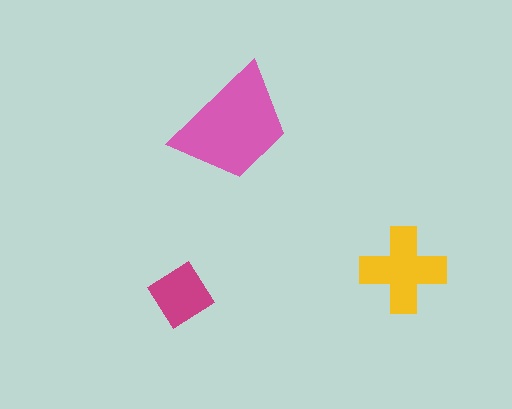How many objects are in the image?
There are 3 objects in the image.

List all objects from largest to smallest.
The pink trapezoid, the yellow cross, the magenta diamond.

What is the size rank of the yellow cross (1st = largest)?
2nd.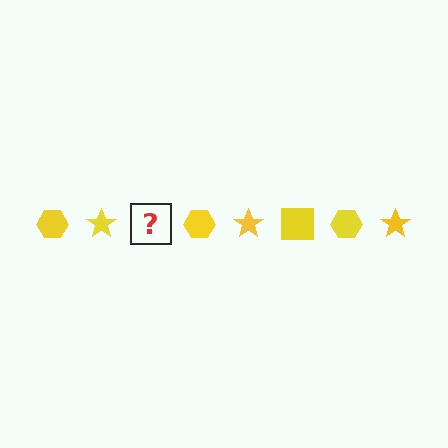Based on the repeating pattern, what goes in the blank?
The blank should be a yellow square.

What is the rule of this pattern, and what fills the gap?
The rule is that the pattern cycles through hexagon, star, square shapes in yellow. The gap should be filled with a yellow square.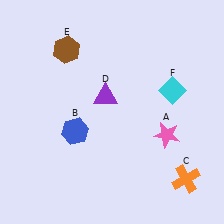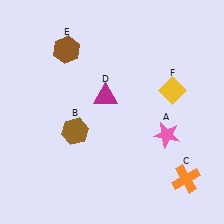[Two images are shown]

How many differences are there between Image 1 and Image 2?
There are 3 differences between the two images.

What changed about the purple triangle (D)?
In Image 1, D is purple. In Image 2, it changed to magenta.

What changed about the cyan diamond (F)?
In Image 1, F is cyan. In Image 2, it changed to yellow.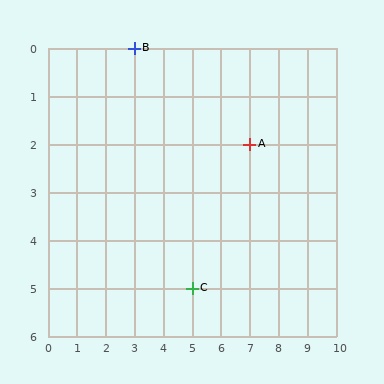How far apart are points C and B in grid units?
Points C and B are 2 columns and 5 rows apart (about 5.4 grid units diagonally).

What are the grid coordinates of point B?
Point B is at grid coordinates (3, 0).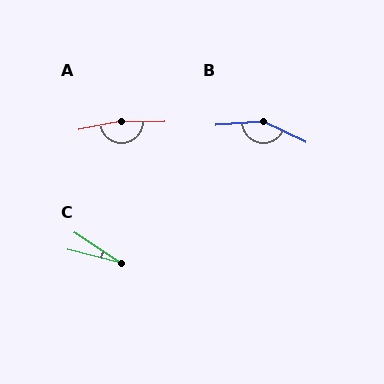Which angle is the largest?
A, at approximately 169 degrees.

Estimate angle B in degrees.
Approximately 151 degrees.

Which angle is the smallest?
C, at approximately 19 degrees.